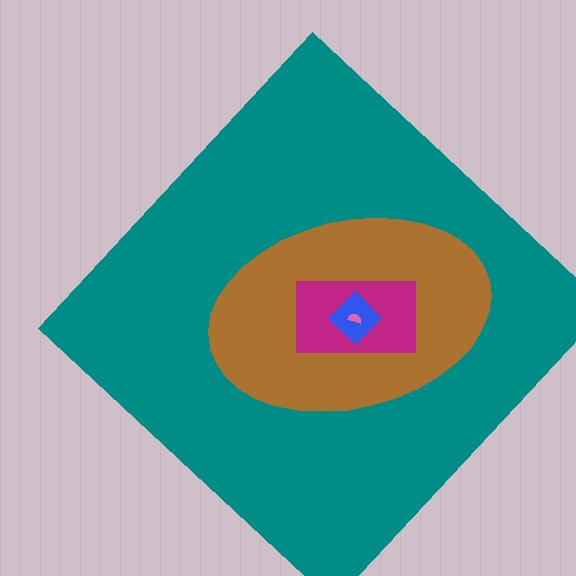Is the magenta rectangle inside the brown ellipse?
Yes.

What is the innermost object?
The pink semicircle.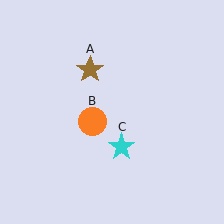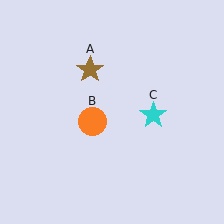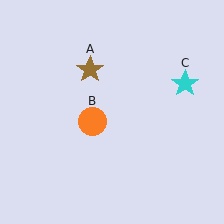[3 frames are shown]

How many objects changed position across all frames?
1 object changed position: cyan star (object C).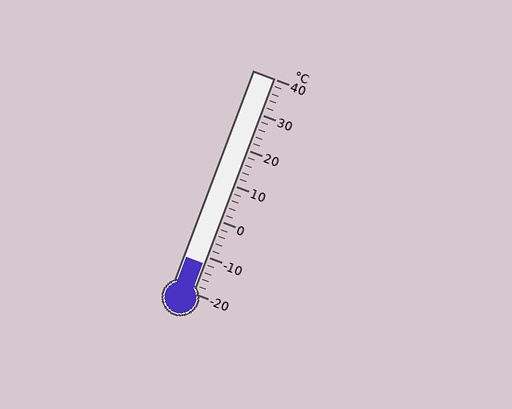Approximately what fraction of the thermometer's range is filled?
The thermometer is filled to approximately 15% of its range.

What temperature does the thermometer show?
The thermometer shows approximately -12°C.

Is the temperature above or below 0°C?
The temperature is below 0°C.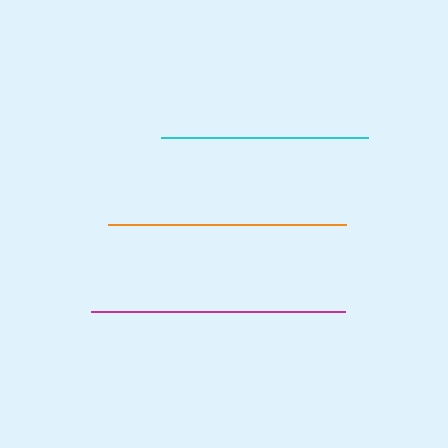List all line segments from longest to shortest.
From longest to shortest: magenta, orange, cyan.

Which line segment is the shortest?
The cyan line is the shortest at approximately 207 pixels.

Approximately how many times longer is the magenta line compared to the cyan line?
The magenta line is approximately 1.2 times the length of the cyan line.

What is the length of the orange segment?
The orange segment is approximately 238 pixels long.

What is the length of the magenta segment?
The magenta segment is approximately 254 pixels long.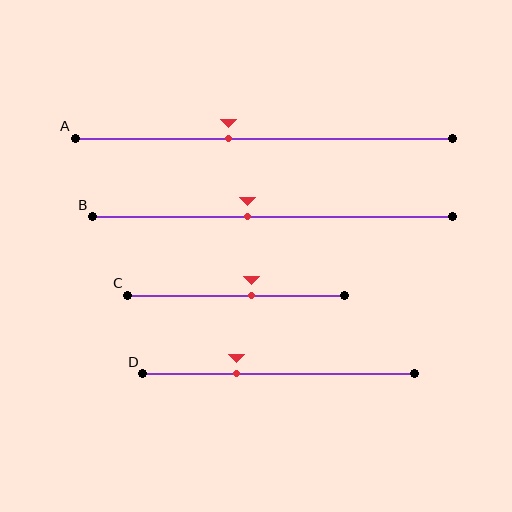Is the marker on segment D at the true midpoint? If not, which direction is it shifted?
No, the marker on segment D is shifted to the left by about 16% of the segment length.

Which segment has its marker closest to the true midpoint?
Segment B has its marker closest to the true midpoint.